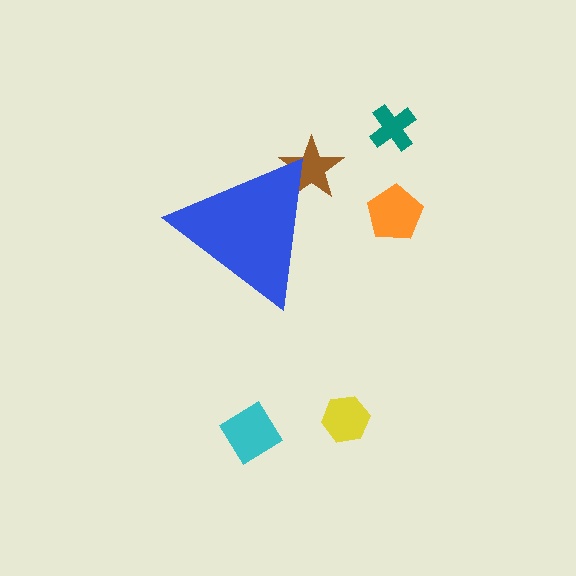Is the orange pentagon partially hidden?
No, the orange pentagon is fully visible.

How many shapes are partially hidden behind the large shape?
1 shape is partially hidden.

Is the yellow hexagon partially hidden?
No, the yellow hexagon is fully visible.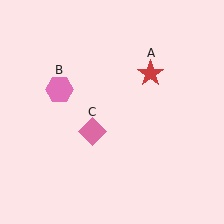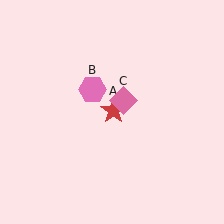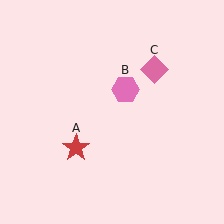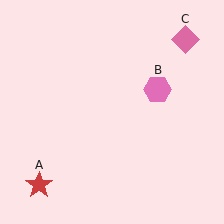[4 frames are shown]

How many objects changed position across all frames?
3 objects changed position: red star (object A), pink hexagon (object B), pink diamond (object C).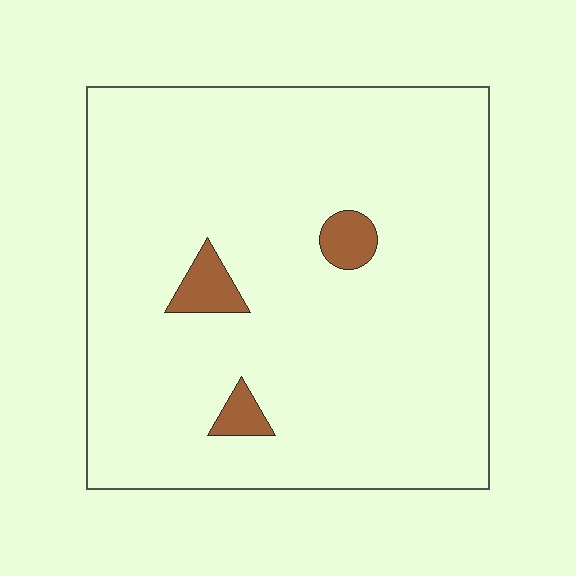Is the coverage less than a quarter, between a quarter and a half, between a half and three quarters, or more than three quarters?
Less than a quarter.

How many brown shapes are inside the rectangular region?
3.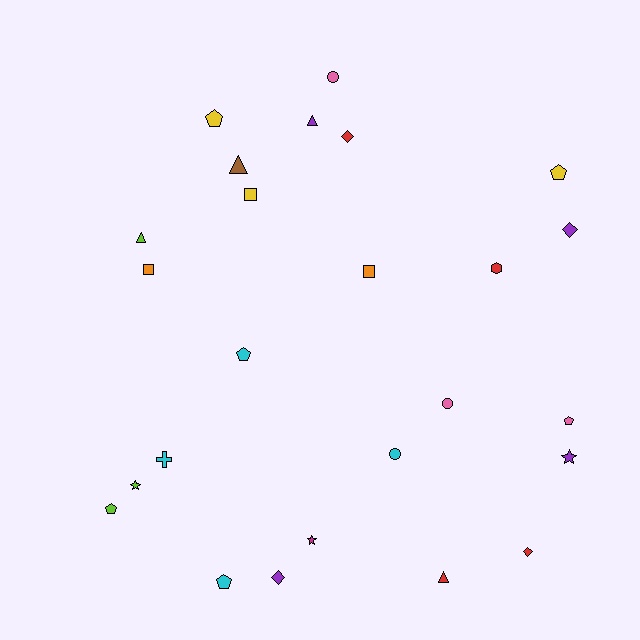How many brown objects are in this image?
There is 1 brown object.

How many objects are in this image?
There are 25 objects.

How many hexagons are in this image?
There is 1 hexagon.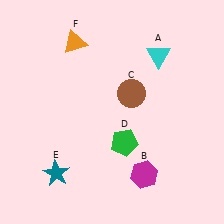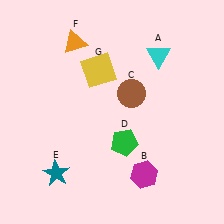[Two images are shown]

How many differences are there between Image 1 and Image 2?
There is 1 difference between the two images.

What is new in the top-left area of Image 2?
A yellow square (G) was added in the top-left area of Image 2.